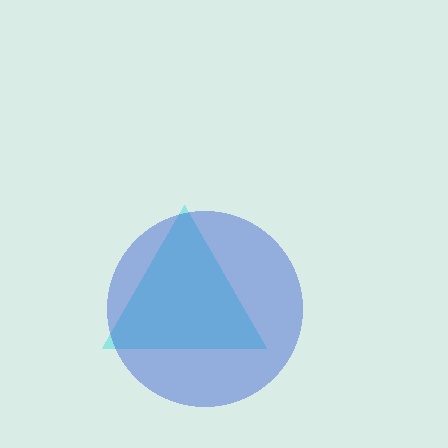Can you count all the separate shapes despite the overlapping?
Yes, there are 2 separate shapes.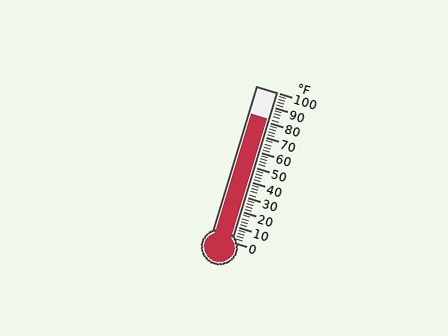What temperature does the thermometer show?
The thermometer shows approximately 82°F.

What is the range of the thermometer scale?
The thermometer scale ranges from 0°F to 100°F.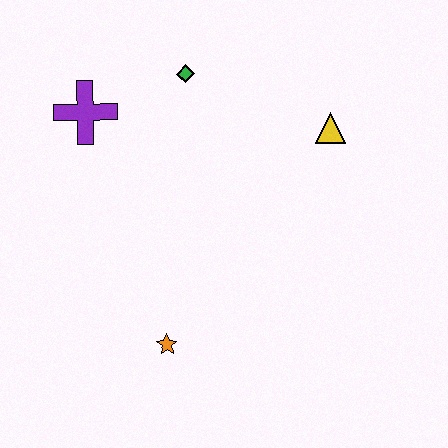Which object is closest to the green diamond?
The purple cross is closest to the green diamond.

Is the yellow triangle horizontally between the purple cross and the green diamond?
No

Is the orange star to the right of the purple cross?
Yes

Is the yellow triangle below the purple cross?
Yes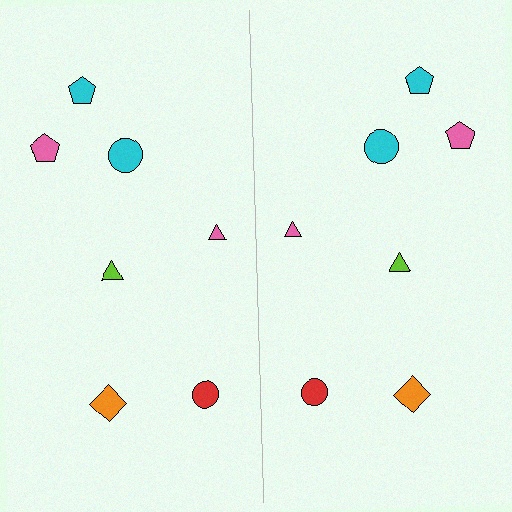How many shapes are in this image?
There are 14 shapes in this image.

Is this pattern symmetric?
Yes, this pattern has bilateral (reflection) symmetry.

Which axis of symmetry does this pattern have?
The pattern has a vertical axis of symmetry running through the center of the image.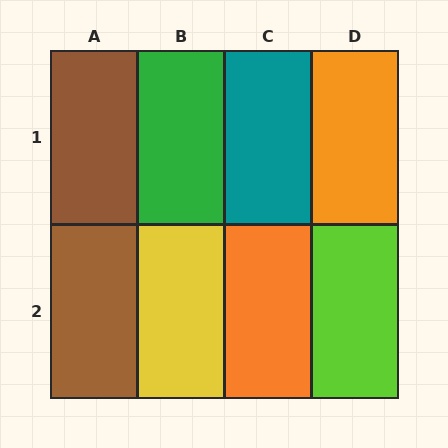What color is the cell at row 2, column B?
Yellow.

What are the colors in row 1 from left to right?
Brown, green, teal, orange.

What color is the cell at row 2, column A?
Brown.